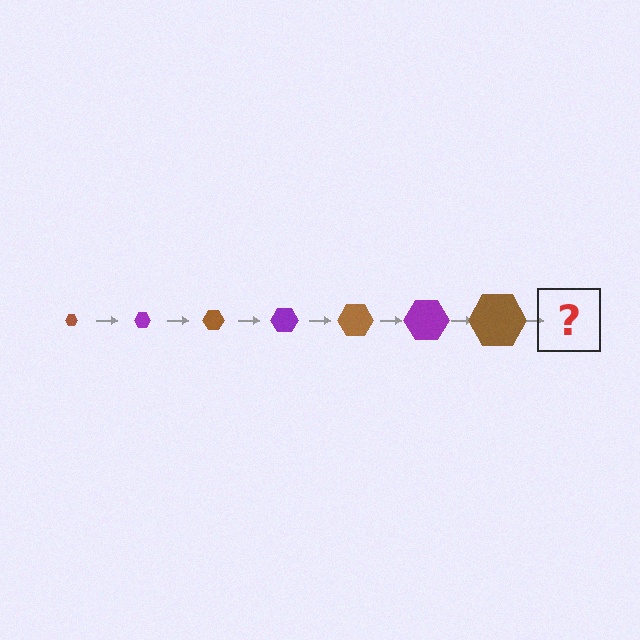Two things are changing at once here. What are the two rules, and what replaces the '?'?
The two rules are that the hexagon grows larger each step and the color cycles through brown and purple. The '?' should be a purple hexagon, larger than the previous one.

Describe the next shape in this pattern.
It should be a purple hexagon, larger than the previous one.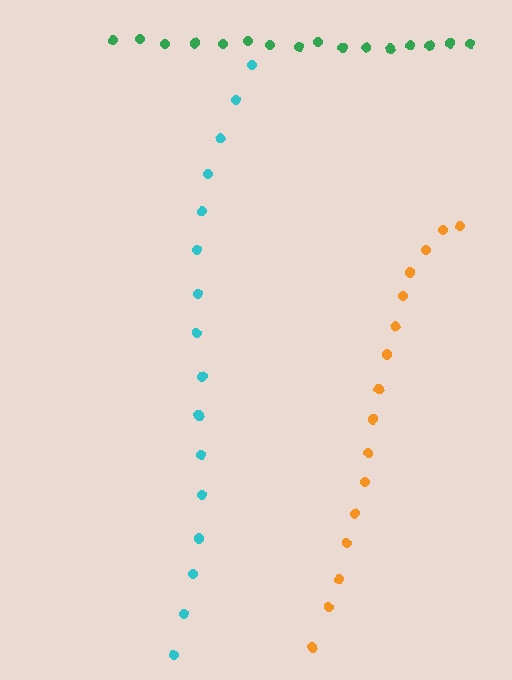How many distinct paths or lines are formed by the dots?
There are 3 distinct paths.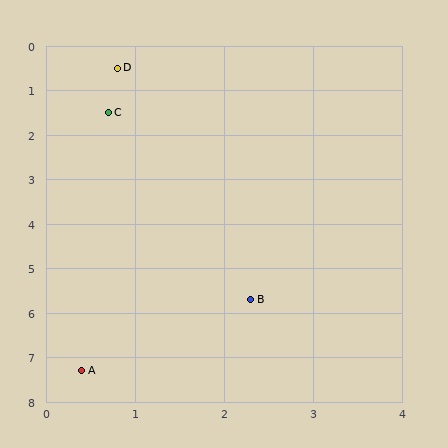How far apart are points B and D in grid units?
Points B and D are about 5.4 grid units apart.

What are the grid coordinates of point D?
Point D is at approximately (0.8, 0.5).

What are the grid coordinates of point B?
Point B is at approximately (2.3, 5.7).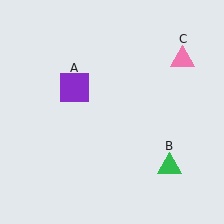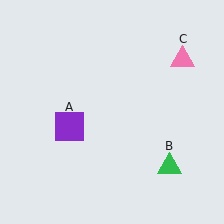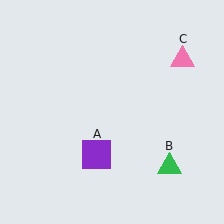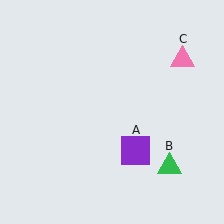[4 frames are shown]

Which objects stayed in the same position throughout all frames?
Green triangle (object B) and pink triangle (object C) remained stationary.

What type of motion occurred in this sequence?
The purple square (object A) rotated counterclockwise around the center of the scene.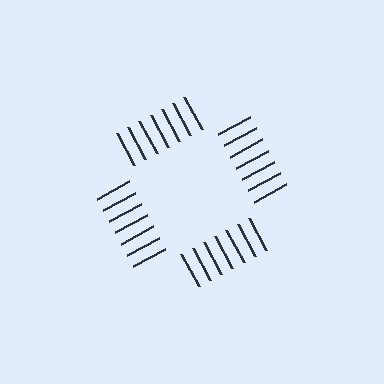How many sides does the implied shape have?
4 sides — the line-ends trace a square.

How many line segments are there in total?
28 — 7 along each of the 4 edges.